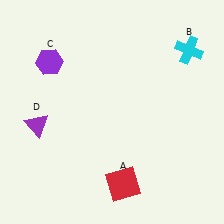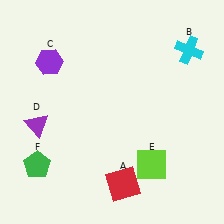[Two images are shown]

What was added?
A lime square (E), a green pentagon (F) were added in Image 2.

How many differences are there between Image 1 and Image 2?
There are 2 differences between the two images.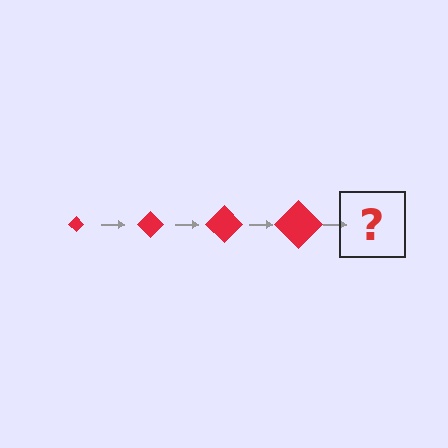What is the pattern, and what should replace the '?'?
The pattern is that the diamond gets progressively larger each step. The '?' should be a red diamond, larger than the previous one.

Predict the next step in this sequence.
The next step is a red diamond, larger than the previous one.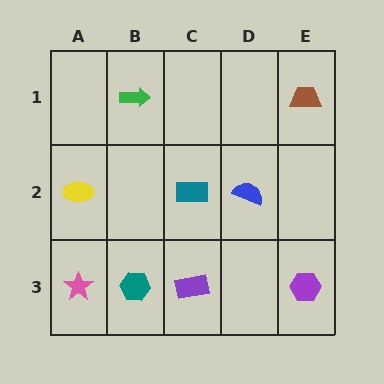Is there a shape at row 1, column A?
No, that cell is empty.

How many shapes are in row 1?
2 shapes.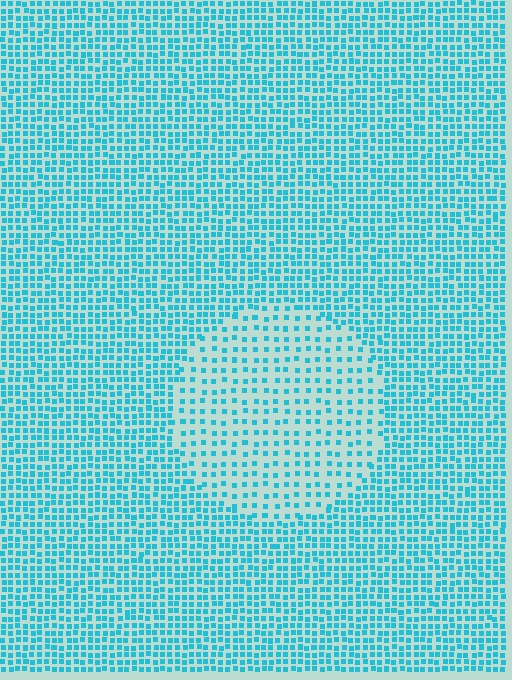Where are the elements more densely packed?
The elements are more densely packed outside the circle boundary.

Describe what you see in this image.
The image contains small cyan elements arranged at two different densities. A circle-shaped region is visible where the elements are less densely packed than the surrounding area.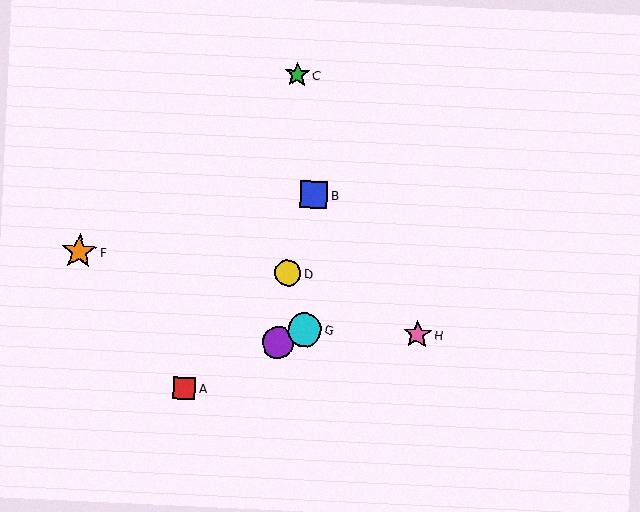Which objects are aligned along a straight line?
Objects A, E, G are aligned along a straight line.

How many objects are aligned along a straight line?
3 objects (A, E, G) are aligned along a straight line.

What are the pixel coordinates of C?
Object C is at (297, 75).